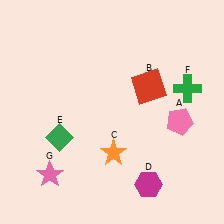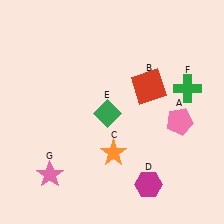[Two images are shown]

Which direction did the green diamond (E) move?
The green diamond (E) moved right.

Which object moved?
The green diamond (E) moved right.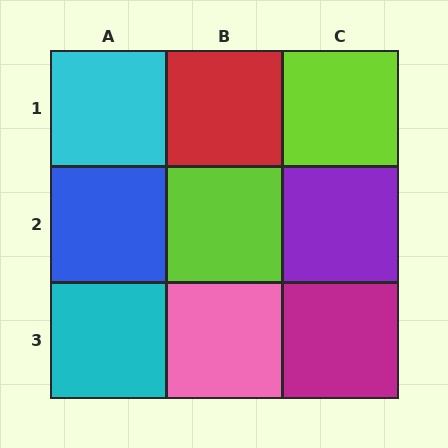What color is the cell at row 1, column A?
Cyan.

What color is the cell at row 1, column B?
Red.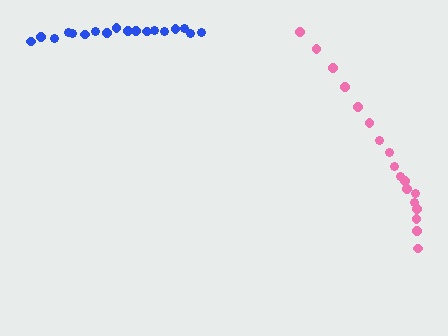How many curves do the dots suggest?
There are 2 distinct paths.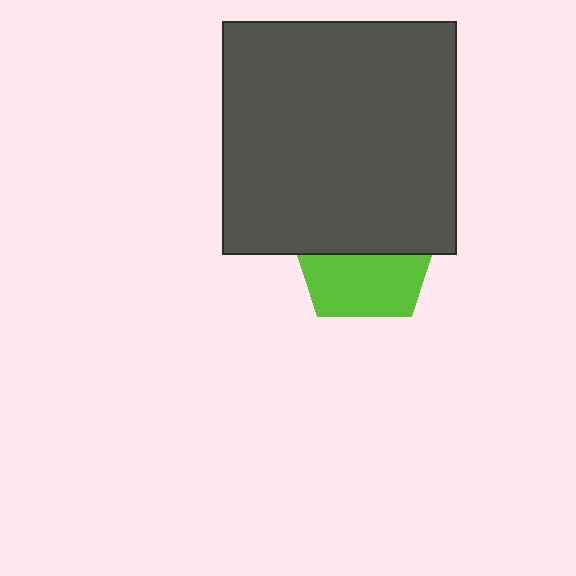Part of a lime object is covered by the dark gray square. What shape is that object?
It is a pentagon.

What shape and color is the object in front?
The object in front is a dark gray square.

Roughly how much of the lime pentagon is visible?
About half of it is visible (roughly 46%).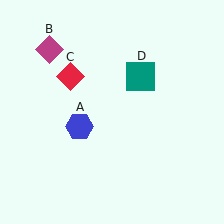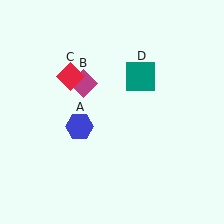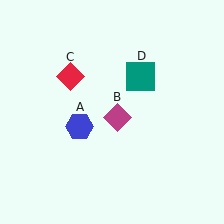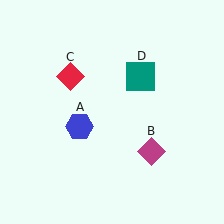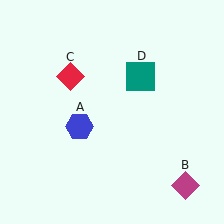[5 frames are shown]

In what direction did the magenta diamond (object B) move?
The magenta diamond (object B) moved down and to the right.